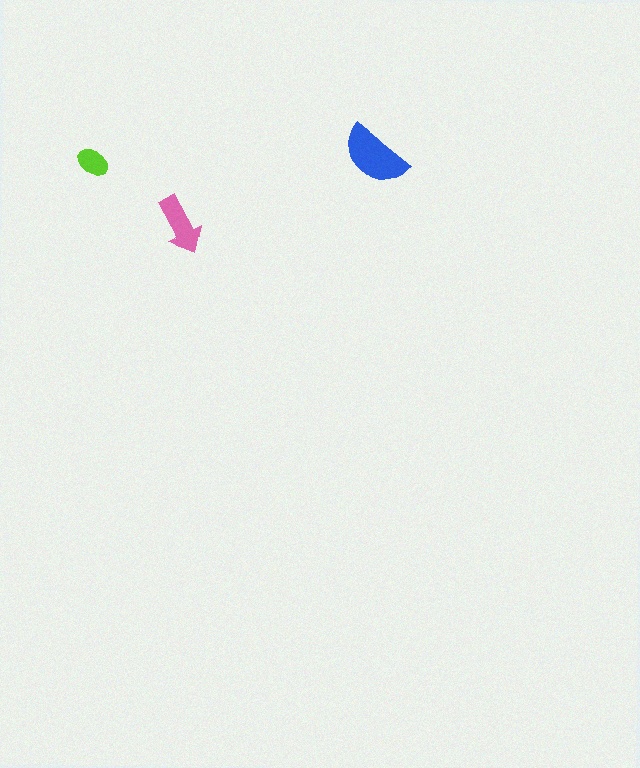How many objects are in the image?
There are 3 objects in the image.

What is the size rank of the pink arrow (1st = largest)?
2nd.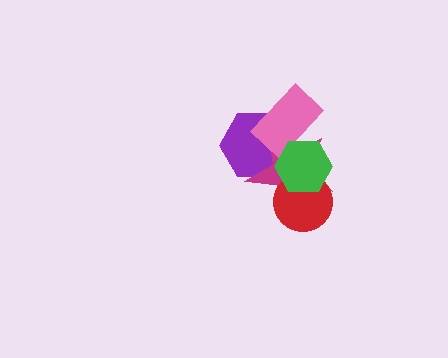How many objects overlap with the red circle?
2 objects overlap with the red circle.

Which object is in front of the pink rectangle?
The green hexagon is in front of the pink rectangle.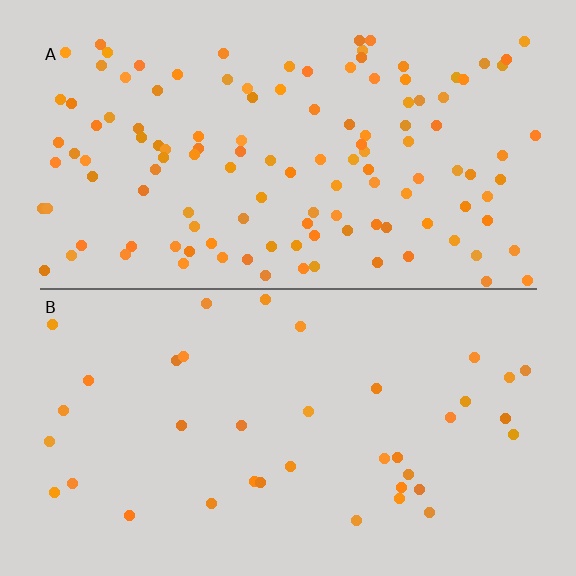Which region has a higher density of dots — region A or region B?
A (the top).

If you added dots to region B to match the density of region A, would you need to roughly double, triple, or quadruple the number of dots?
Approximately triple.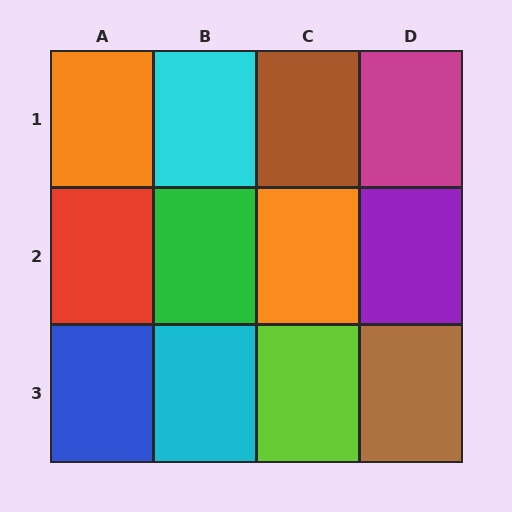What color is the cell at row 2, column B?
Green.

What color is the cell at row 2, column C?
Orange.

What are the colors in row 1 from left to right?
Orange, cyan, brown, magenta.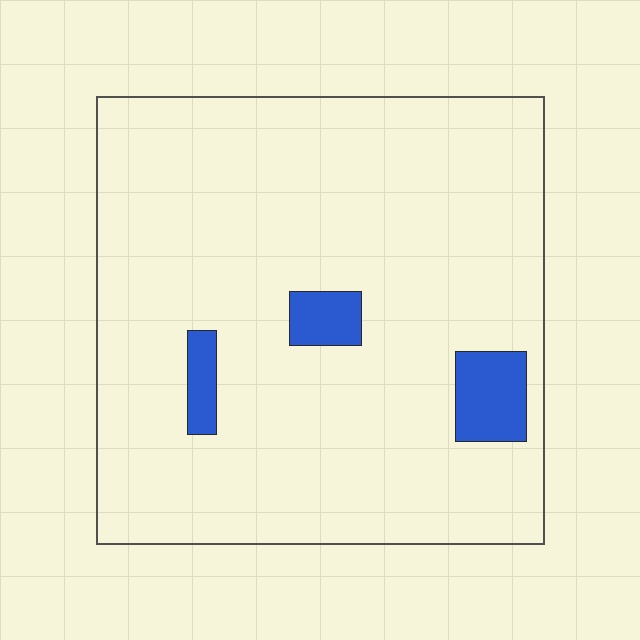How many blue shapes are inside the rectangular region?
3.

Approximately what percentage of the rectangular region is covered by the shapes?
Approximately 5%.